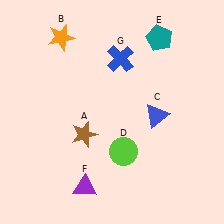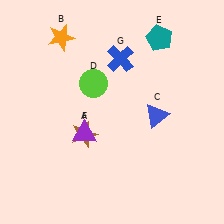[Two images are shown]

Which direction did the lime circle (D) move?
The lime circle (D) moved up.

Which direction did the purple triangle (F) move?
The purple triangle (F) moved up.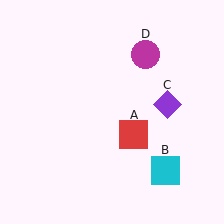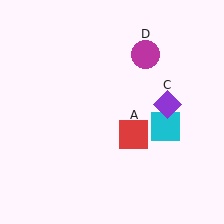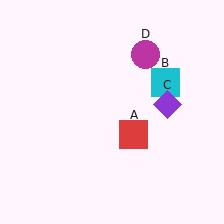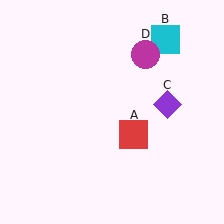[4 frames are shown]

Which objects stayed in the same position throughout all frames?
Red square (object A) and purple diamond (object C) and magenta circle (object D) remained stationary.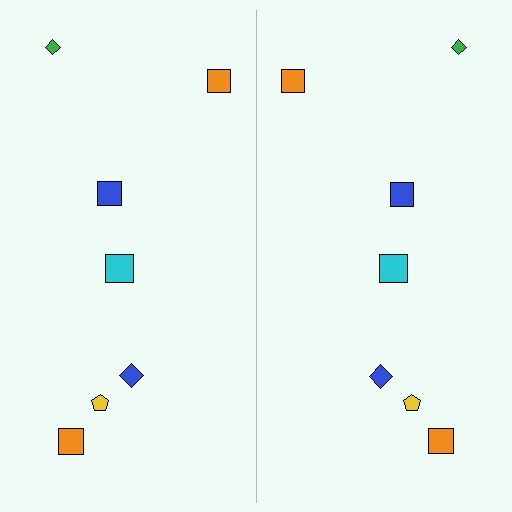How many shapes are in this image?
There are 14 shapes in this image.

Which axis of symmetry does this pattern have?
The pattern has a vertical axis of symmetry running through the center of the image.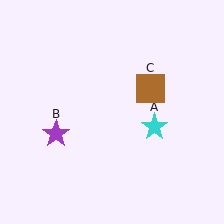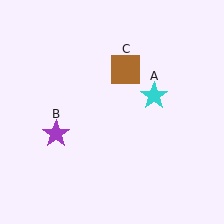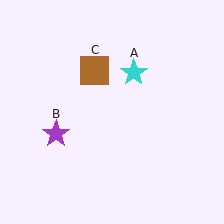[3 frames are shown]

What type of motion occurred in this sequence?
The cyan star (object A), brown square (object C) rotated counterclockwise around the center of the scene.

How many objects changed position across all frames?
2 objects changed position: cyan star (object A), brown square (object C).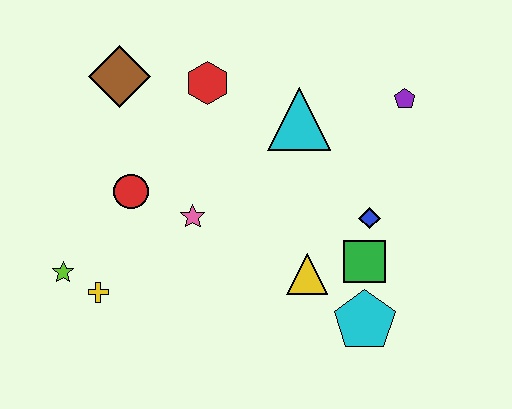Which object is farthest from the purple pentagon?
The lime star is farthest from the purple pentagon.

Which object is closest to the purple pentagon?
The cyan triangle is closest to the purple pentagon.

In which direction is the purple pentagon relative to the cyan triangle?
The purple pentagon is to the right of the cyan triangle.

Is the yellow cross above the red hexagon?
No